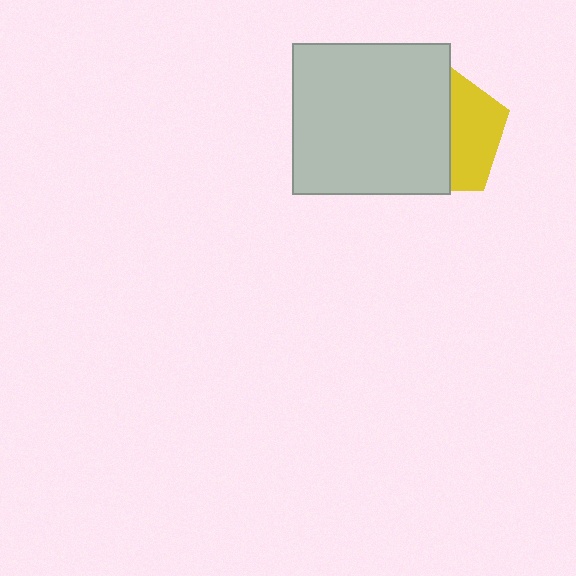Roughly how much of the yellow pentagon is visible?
A small part of it is visible (roughly 40%).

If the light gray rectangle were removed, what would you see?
You would see the complete yellow pentagon.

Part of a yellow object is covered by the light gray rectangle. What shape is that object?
It is a pentagon.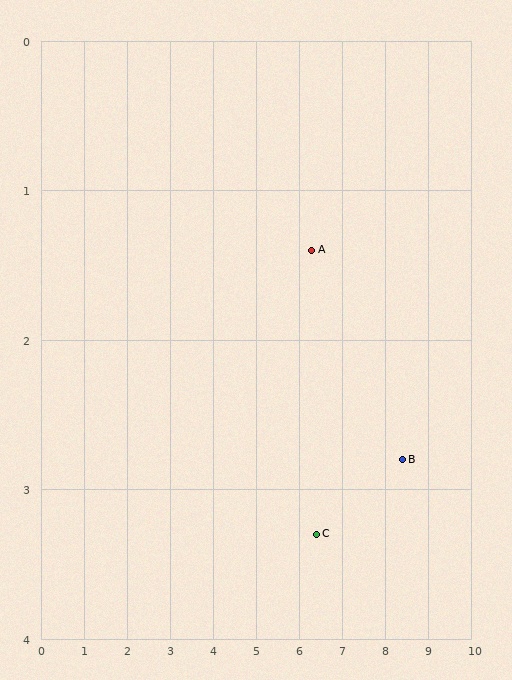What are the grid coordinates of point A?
Point A is at approximately (6.3, 1.4).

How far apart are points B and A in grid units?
Points B and A are about 2.5 grid units apart.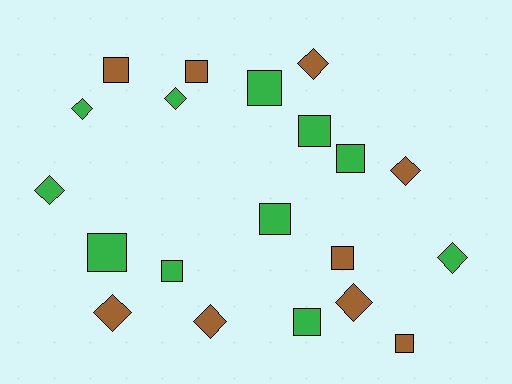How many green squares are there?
There are 7 green squares.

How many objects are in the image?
There are 20 objects.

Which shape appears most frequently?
Square, with 11 objects.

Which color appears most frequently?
Green, with 11 objects.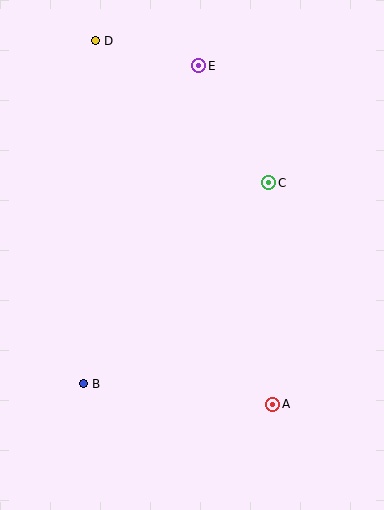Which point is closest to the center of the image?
Point C at (269, 183) is closest to the center.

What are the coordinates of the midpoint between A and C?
The midpoint between A and C is at (271, 294).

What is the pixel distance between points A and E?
The distance between A and E is 347 pixels.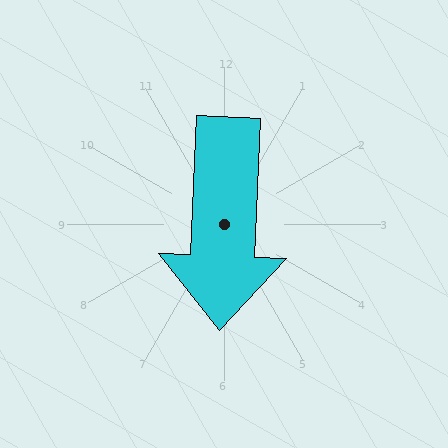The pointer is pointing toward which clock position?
Roughly 6 o'clock.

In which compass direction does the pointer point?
South.